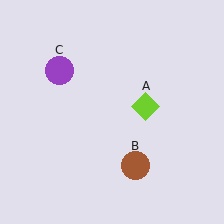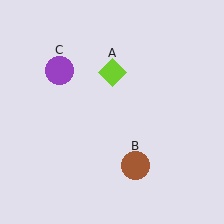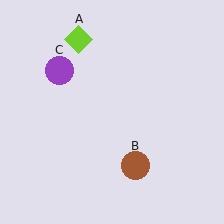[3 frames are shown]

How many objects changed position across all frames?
1 object changed position: lime diamond (object A).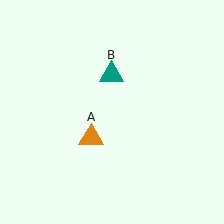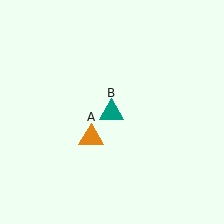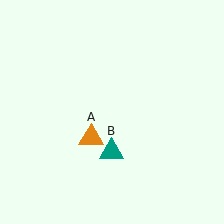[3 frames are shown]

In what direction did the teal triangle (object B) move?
The teal triangle (object B) moved down.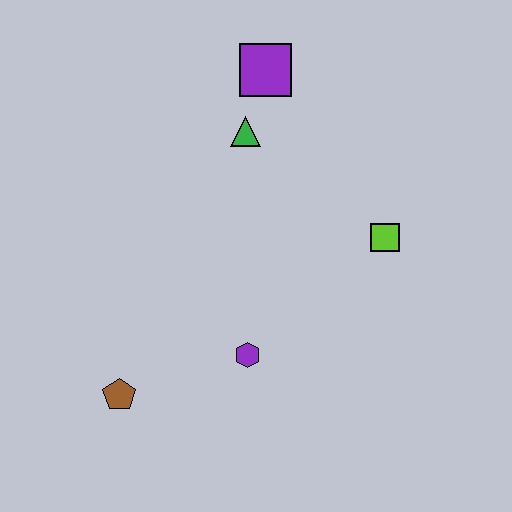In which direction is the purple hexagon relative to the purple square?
The purple hexagon is below the purple square.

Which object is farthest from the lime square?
The brown pentagon is farthest from the lime square.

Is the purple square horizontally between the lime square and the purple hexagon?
Yes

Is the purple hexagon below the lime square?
Yes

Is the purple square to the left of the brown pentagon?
No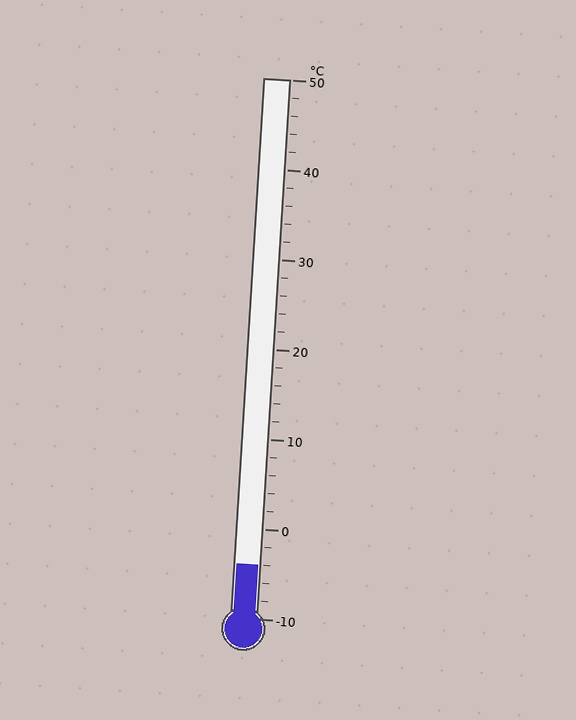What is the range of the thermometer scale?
The thermometer scale ranges from -10°C to 50°C.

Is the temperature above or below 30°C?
The temperature is below 30°C.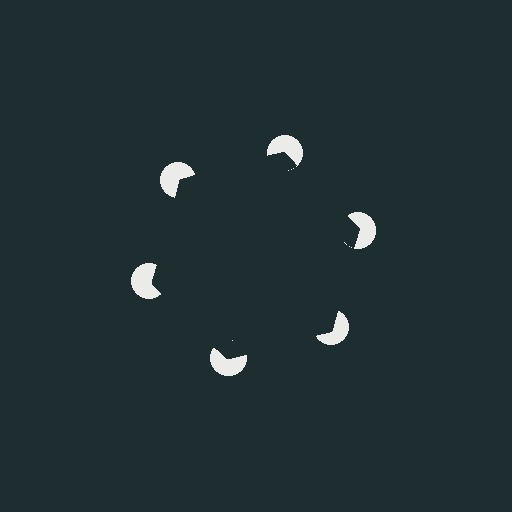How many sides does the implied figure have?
6 sides.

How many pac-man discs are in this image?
There are 6 — one at each vertex of the illusory hexagon.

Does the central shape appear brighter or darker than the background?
It typically appears slightly darker than the background, even though no actual brightness change is drawn.